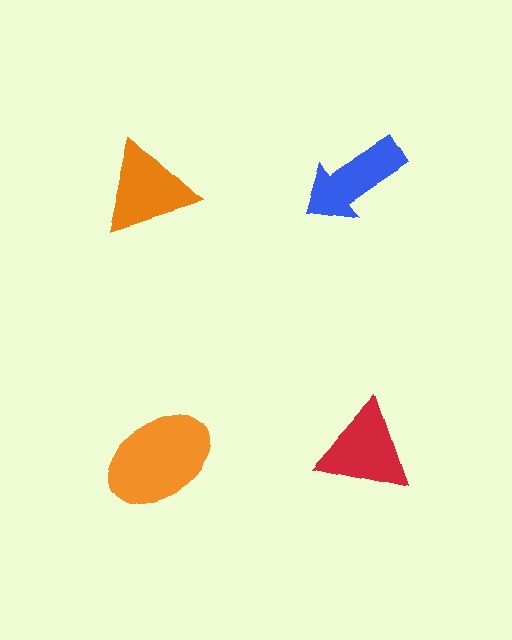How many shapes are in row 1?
2 shapes.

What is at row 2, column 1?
An orange ellipse.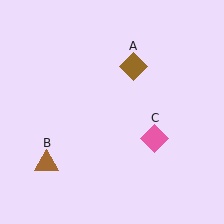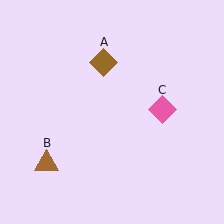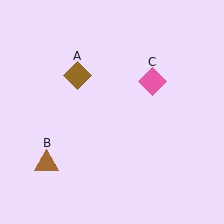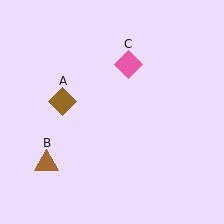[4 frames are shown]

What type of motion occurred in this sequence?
The brown diamond (object A), pink diamond (object C) rotated counterclockwise around the center of the scene.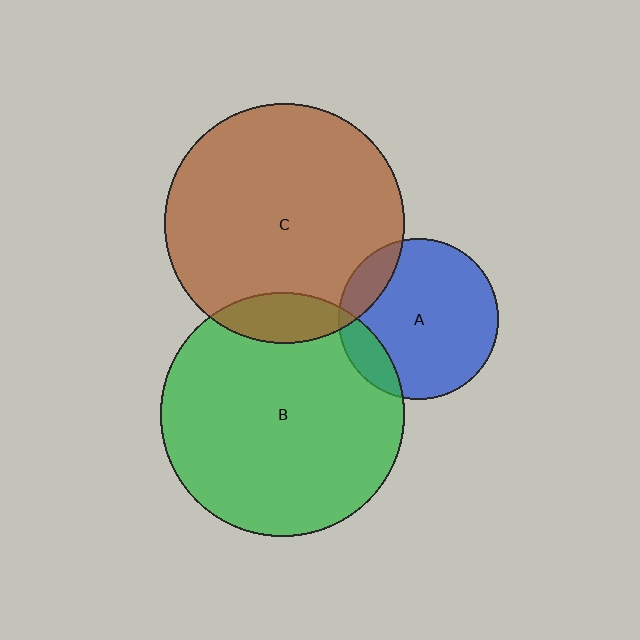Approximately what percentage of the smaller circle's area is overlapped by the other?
Approximately 15%.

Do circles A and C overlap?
Yes.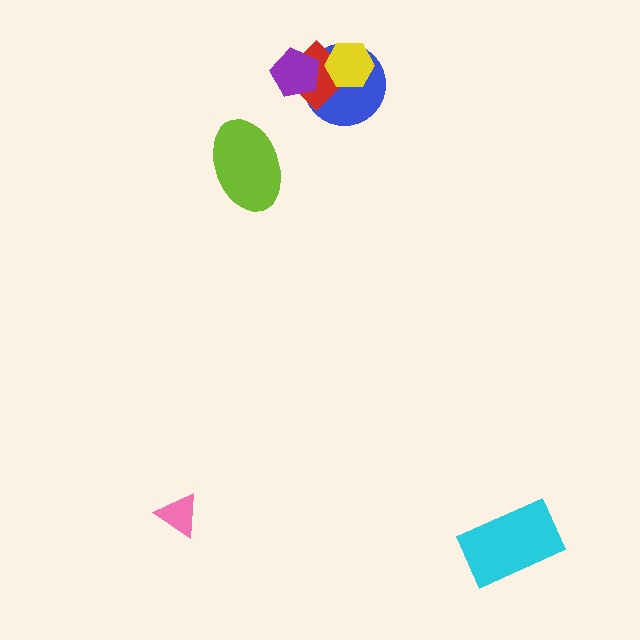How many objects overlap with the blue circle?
3 objects overlap with the blue circle.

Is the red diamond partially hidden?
Yes, it is partially covered by another shape.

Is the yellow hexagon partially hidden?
No, no other shape covers it.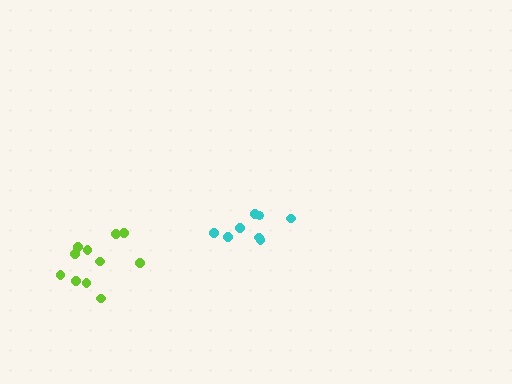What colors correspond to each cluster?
The clusters are colored: cyan, lime.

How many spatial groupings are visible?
There are 2 spatial groupings.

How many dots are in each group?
Group 1: 8 dots, Group 2: 11 dots (19 total).